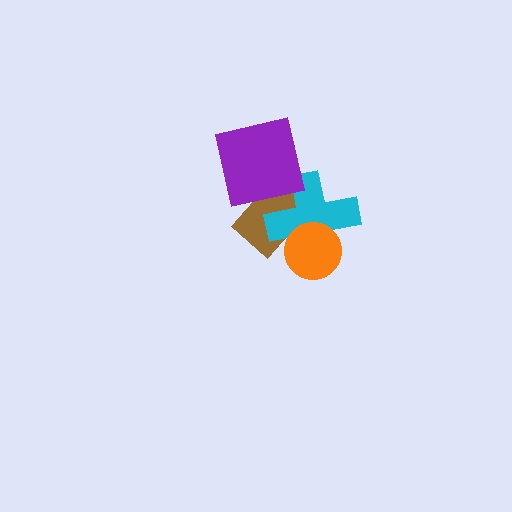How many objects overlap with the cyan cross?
2 objects overlap with the cyan cross.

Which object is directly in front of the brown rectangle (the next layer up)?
The cyan cross is directly in front of the brown rectangle.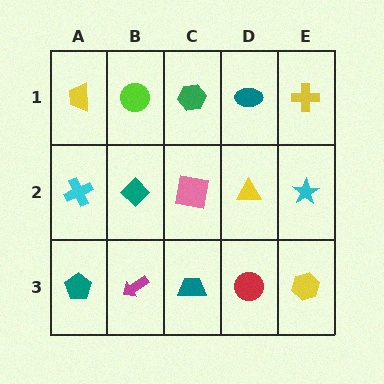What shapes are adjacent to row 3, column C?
A pink square (row 2, column C), a magenta arrow (row 3, column B), a red circle (row 3, column D).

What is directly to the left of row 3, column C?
A magenta arrow.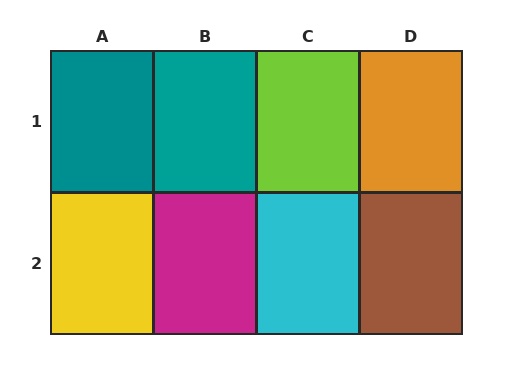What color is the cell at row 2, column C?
Cyan.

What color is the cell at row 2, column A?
Yellow.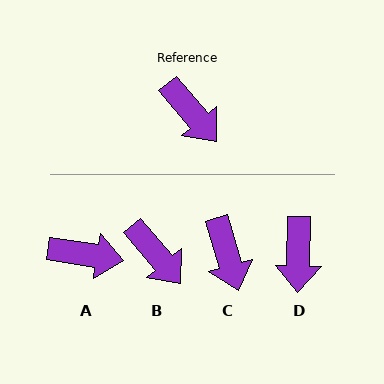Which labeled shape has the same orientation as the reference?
B.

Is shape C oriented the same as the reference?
No, it is off by about 24 degrees.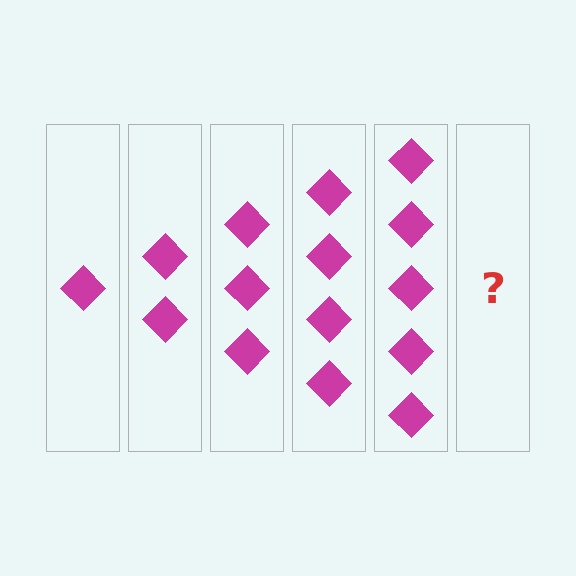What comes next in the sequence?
The next element should be 6 diamonds.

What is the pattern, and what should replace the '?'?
The pattern is that each step adds one more diamond. The '?' should be 6 diamonds.